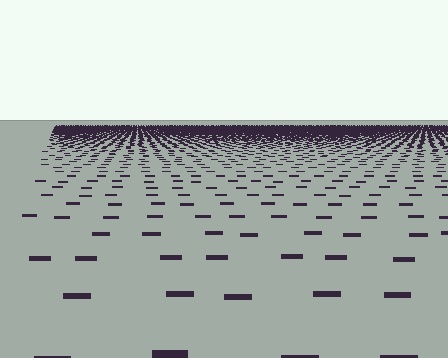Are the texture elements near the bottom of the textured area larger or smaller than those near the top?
Larger. Near the bottom, elements are closer to the viewer and appear at a bigger on-screen size.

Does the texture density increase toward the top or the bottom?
Density increases toward the top.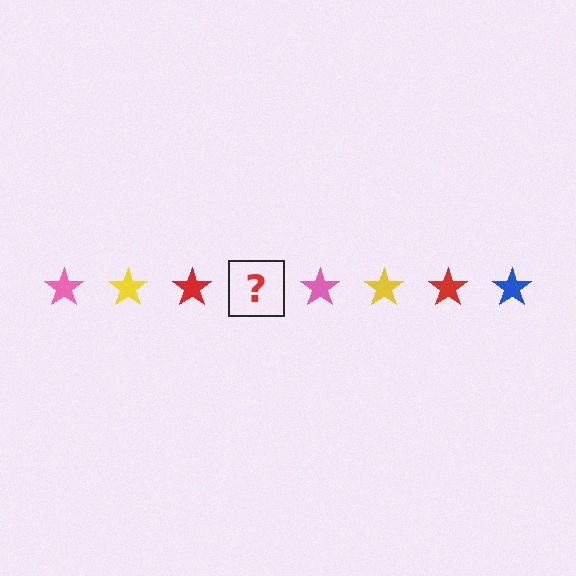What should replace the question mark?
The question mark should be replaced with a blue star.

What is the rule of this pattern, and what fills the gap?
The rule is that the pattern cycles through pink, yellow, red, blue stars. The gap should be filled with a blue star.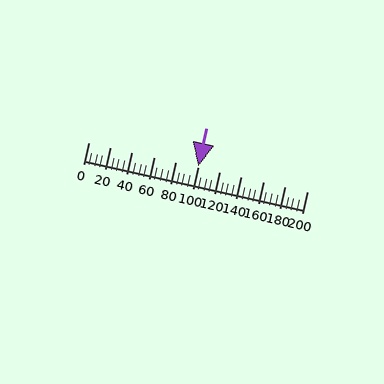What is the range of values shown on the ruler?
The ruler shows values from 0 to 200.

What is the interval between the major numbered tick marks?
The major tick marks are spaced 20 units apart.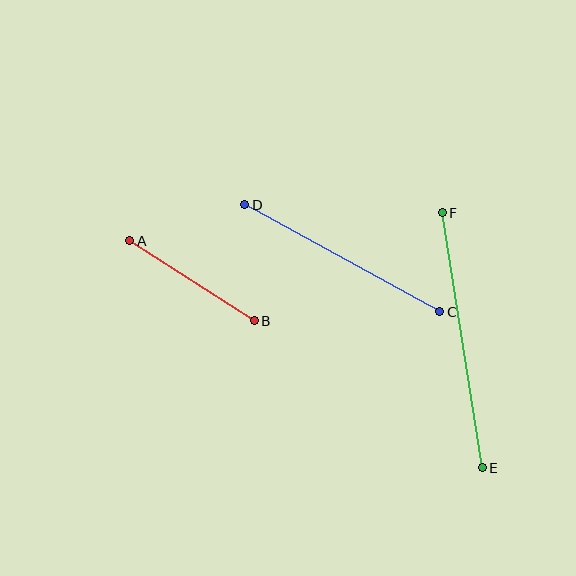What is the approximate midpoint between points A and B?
The midpoint is at approximately (192, 281) pixels.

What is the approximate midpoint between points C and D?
The midpoint is at approximately (342, 258) pixels.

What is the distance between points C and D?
The distance is approximately 222 pixels.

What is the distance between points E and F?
The distance is approximately 258 pixels.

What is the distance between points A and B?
The distance is approximately 148 pixels.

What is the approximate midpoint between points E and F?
The midpoint is at approximately (462, 340) pixels.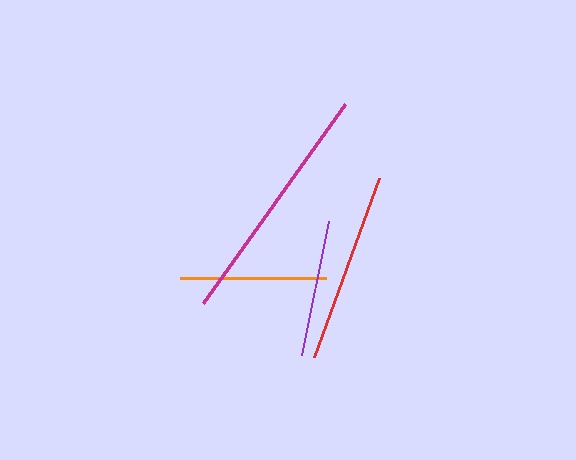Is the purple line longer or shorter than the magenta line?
The magenta line is longer than the purple line.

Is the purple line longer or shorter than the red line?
The red line is longer than the purple line.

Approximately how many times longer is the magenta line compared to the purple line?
The magenta line is approximately 1.8 times the length of the purple line.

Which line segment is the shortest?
The purple line is the shortest at approximately 137 pixels.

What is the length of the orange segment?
The orange segment is approximately 146 pixels long.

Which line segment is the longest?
The magenta line is the longest at approximately 244 pixels.